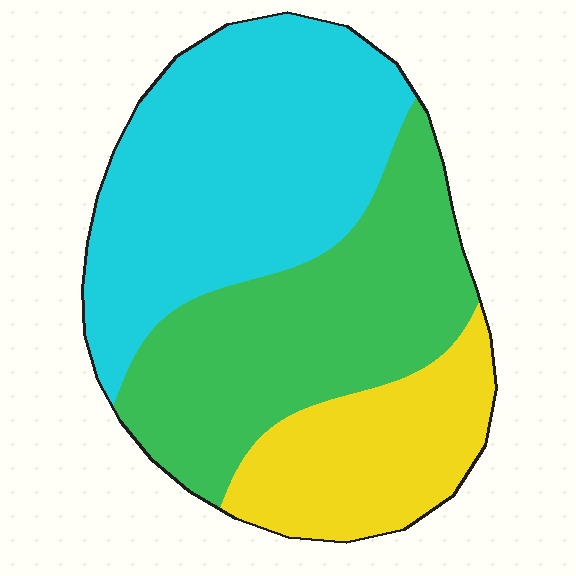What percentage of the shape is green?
Green takes up between a quarter and a half of the shape.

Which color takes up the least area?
Yellow, at roughly 20%.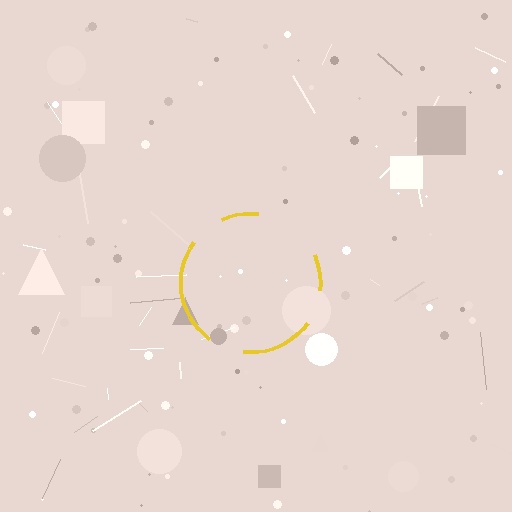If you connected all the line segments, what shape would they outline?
They would outline a circle.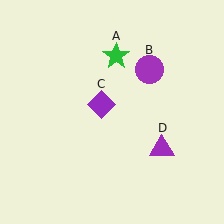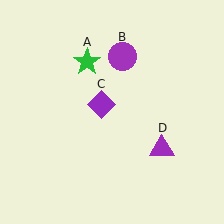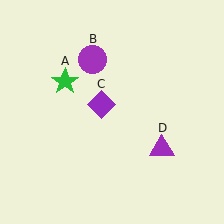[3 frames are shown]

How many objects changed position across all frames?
2 objects changed position: green star (object A), purple circle (object B).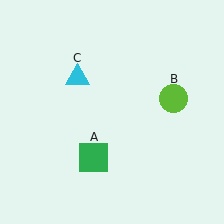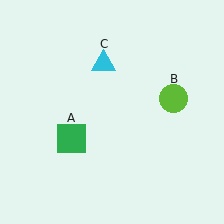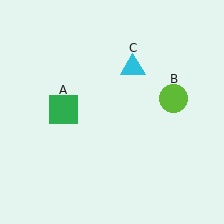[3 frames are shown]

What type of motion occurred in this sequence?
The green square (object A), cyan triangle (object C) rotated clockwise around the center of the scene.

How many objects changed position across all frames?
2 objects changed position: green square (object A), cyan triangle (object C).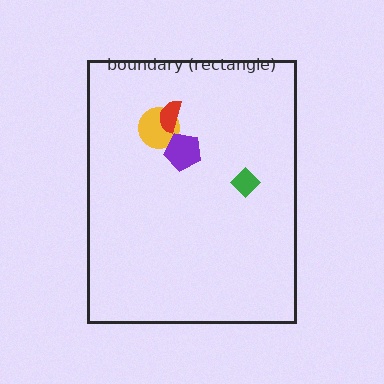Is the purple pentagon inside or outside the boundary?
Inside.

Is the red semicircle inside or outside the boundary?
Inside.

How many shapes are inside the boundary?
4 inside, 0 outside.